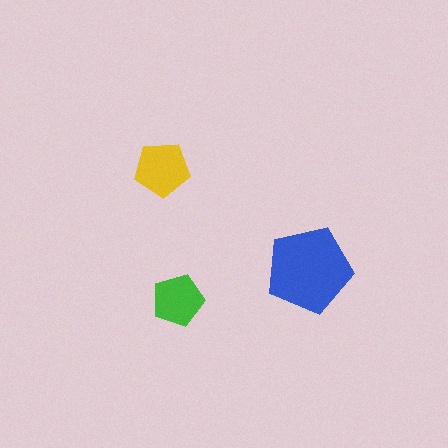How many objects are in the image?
There are 3 objects in the image.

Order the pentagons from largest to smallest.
the blue one, the yellow one, the green one.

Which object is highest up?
The yellow pentagon is topmost.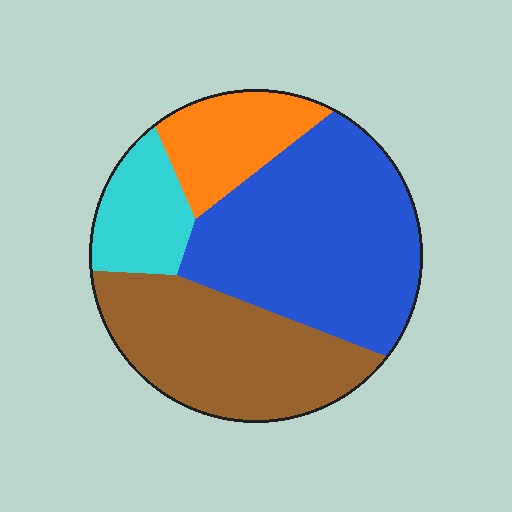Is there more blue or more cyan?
Blue.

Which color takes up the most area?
Blue, at roughly 45%.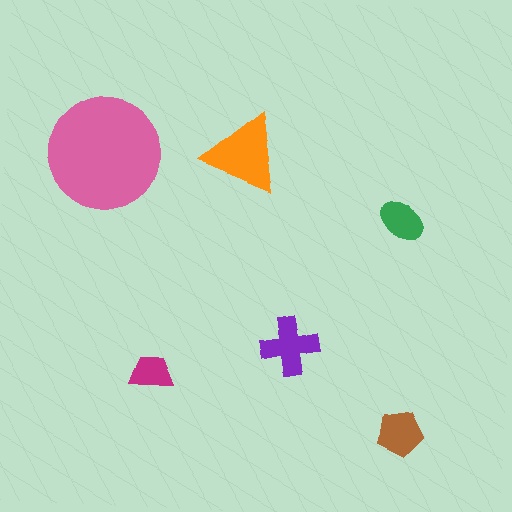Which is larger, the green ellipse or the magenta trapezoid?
The green ellipse.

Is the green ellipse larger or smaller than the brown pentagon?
Smaller.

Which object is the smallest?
The magenta trapezoid.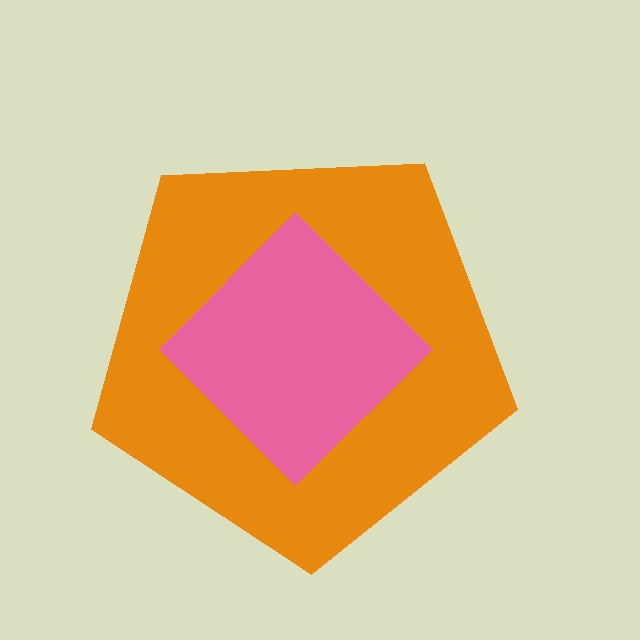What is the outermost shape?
The orange pentagon.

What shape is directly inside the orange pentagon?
The pink diamond.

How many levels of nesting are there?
2.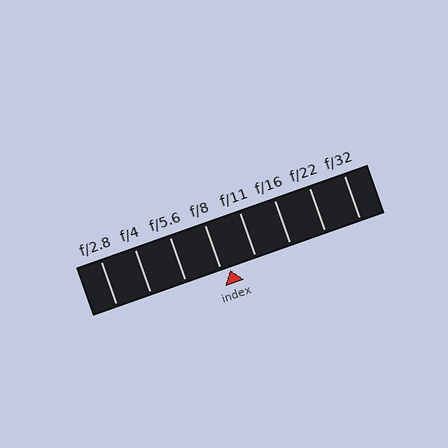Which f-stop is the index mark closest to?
The index mark is closest to f/8.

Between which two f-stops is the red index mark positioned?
The index mark is between f/8 and f/11.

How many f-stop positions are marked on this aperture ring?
There are 8 f-stop positions marked.